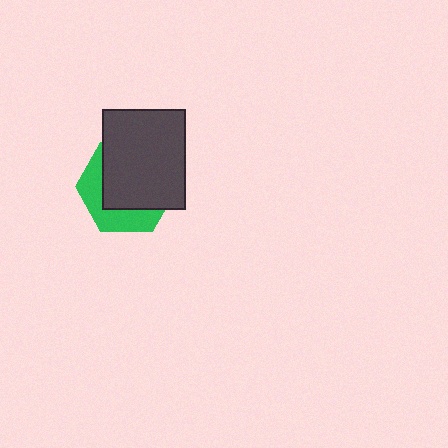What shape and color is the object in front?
The object in front is a dark gray rectangle.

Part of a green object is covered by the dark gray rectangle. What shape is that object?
It is a hexagon.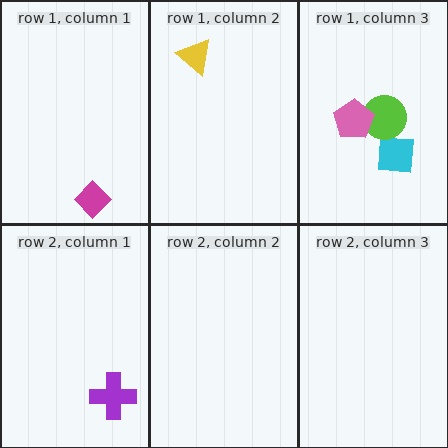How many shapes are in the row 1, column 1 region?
1.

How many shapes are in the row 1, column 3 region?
3.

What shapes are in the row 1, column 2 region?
The yellow triangle.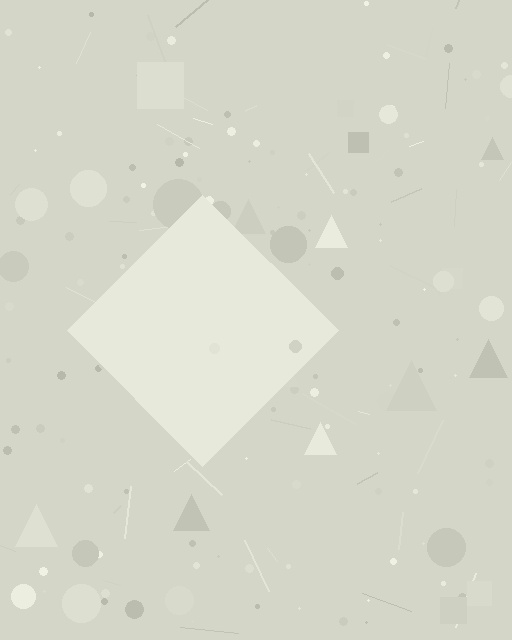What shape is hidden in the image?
A diamond is hidden in the image.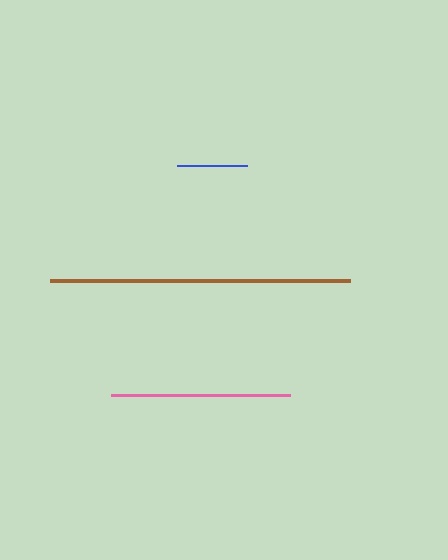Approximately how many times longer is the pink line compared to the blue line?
The pink line is approximately 2.5 times the length of the blue line.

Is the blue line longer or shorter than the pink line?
The pink line is longer than the blue line.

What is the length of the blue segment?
The blue segment is approximately 70 pixels long.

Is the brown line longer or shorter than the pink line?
The brown line is longer than the pink line.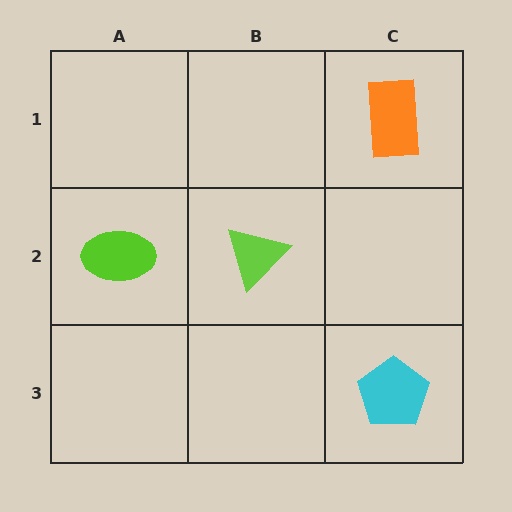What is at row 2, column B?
A lime triangle.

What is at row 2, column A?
A lime ellipse.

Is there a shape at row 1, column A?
No, that cell is empty.